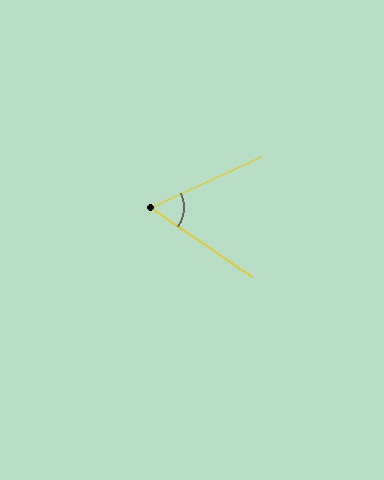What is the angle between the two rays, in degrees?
Approximately 59 degrees.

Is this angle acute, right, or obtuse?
It is acute.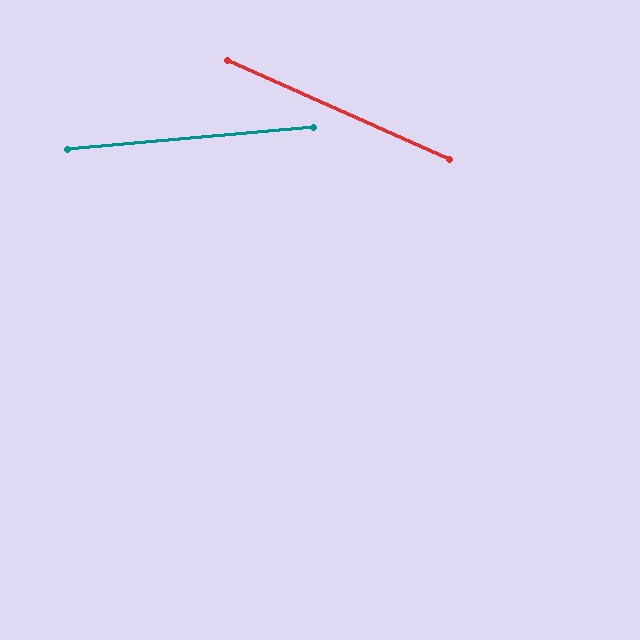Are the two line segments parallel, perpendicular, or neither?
Neither parallel nor perpendicular — they differ by about 29°.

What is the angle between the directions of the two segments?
Approximately 29 degrees.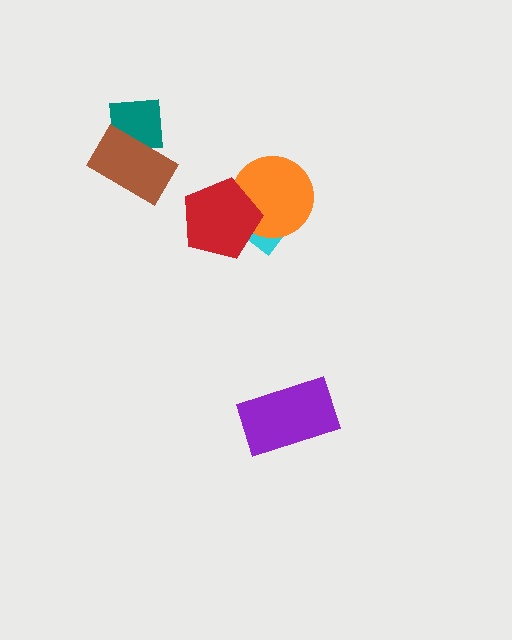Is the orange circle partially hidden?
Yes, it is partially covered by another shape.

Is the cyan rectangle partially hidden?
Yes, it is partially covered by another shape.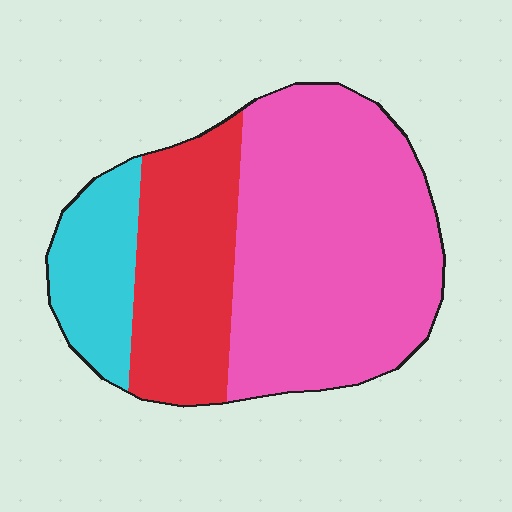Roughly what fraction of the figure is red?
Red covers around 25% of the figure.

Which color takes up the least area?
Cyan, at roughly 15%.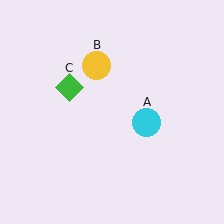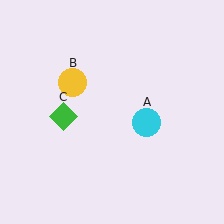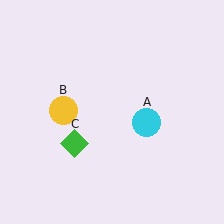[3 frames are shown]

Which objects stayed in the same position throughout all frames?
Cyan circle (object A) remained stationary.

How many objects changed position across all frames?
2 objects changed position: yellow circle (object B), green diamond (object C).